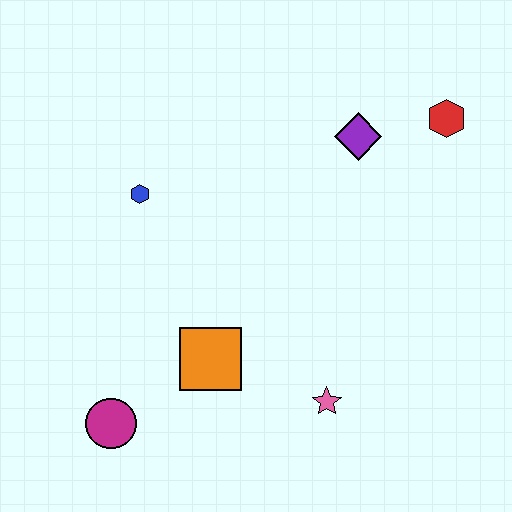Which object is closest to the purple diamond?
The red hexagon is closest to the purple diamond.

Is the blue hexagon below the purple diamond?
Yes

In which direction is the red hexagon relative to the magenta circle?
The red hexagon is to the right of the magenta circle.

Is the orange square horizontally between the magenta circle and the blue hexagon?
No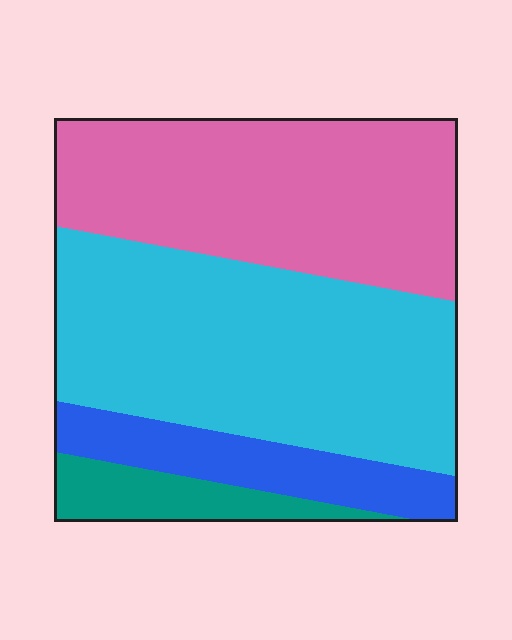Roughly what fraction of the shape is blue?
Blue takes up about one eighth (1/8) of the shape.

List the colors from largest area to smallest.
From largest to smallest: cyan, pink, blue, teal.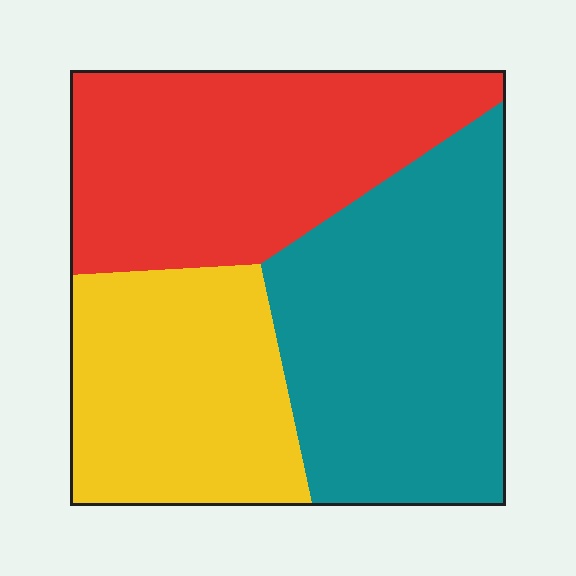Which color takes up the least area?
Yellow, at roughly 25%.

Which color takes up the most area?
Teal, at roughly 40%.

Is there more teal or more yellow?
Teal.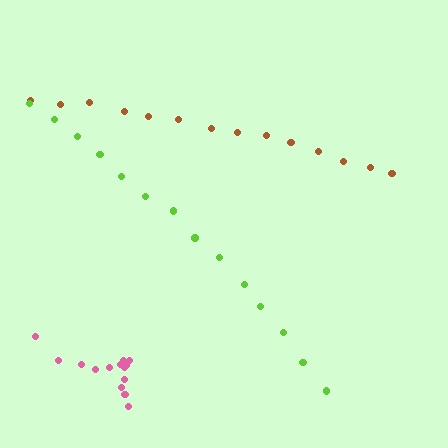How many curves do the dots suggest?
There are 3 distinct paths.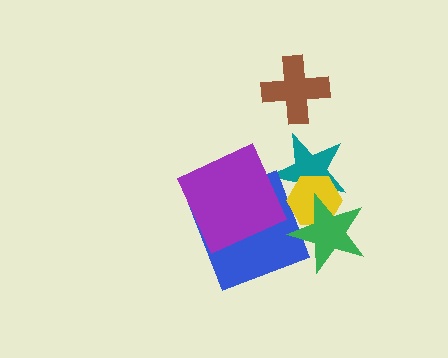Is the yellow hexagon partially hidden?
Yes, it is partially covered by another shape.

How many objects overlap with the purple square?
1 object overlaps with the purple square.